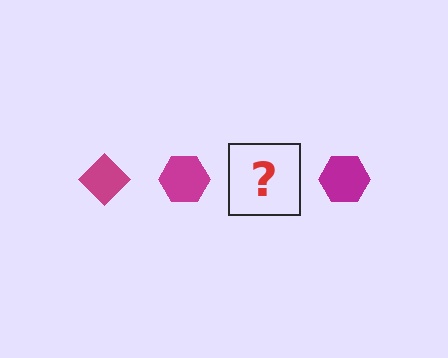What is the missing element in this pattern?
The missing element is a magenta diamond.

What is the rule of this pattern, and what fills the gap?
The rule is that the pattern cycles through diamond, hexagon shapes in magenta. The gap should be filled with a magenta diamond.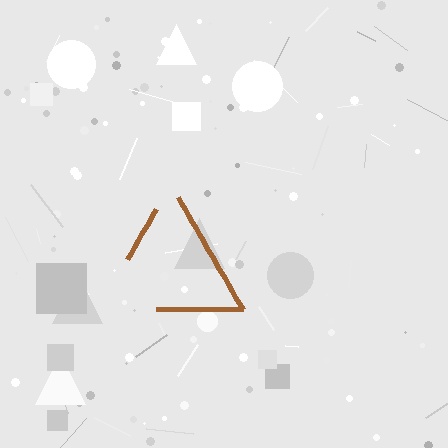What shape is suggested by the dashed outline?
The dashed outline suggests a triangle.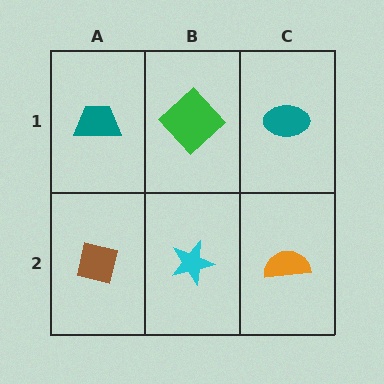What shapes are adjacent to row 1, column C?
An orange semicircle (row 2, column C), a green diamond (row 1, column B).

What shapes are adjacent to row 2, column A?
A teal trapezoid (row 1, column A), a cyan star (row 2, column B).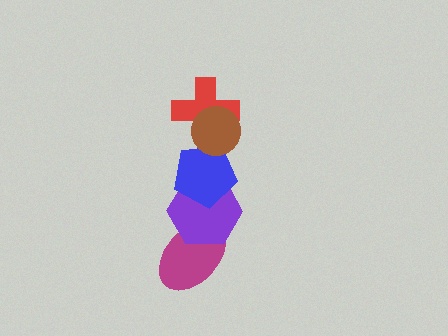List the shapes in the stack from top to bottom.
From top to bottom: the brown circle, the red cross, the blue pentagon, the purple hexagon, the magenta ellipse.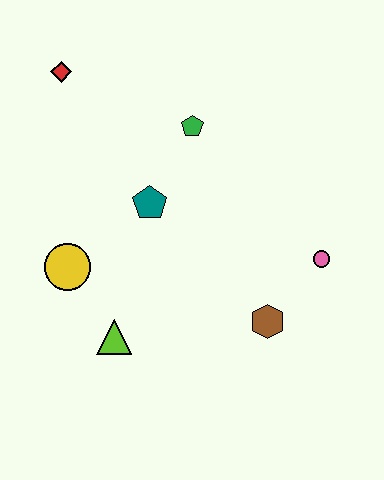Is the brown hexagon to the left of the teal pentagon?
No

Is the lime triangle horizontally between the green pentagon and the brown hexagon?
No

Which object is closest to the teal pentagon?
The green pentagon is closest to the teal pentagon.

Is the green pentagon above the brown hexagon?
Yes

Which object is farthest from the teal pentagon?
The pink circle is farthest from the teal pentagon.